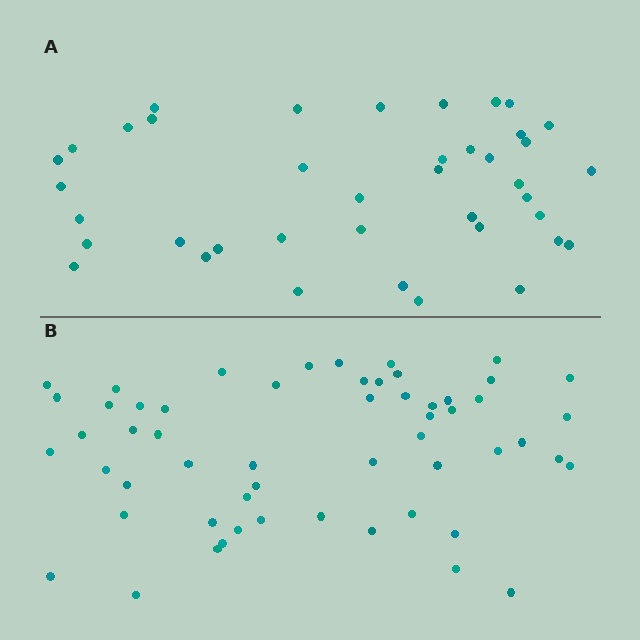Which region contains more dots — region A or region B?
Region B (the bottom region) has more dots.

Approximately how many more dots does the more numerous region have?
Region B has approximately 15 more dots than region A.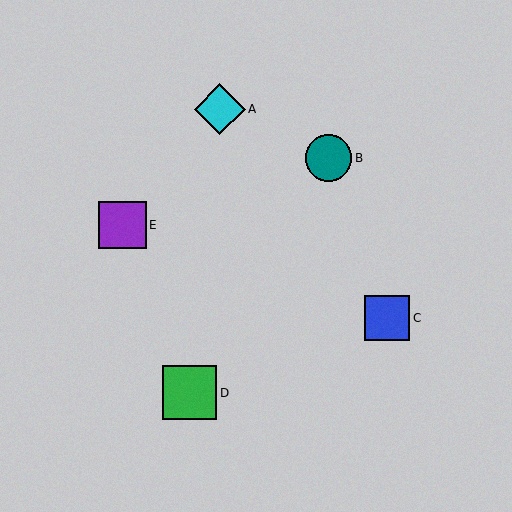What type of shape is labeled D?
Shape D is a green square.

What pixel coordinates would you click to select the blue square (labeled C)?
Click at (387, 318) to select the blue square C.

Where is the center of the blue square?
The center of the blue square is at (387, 318).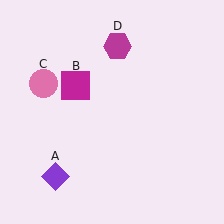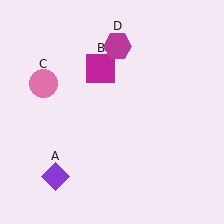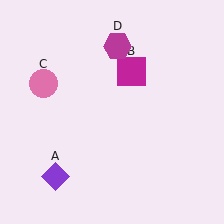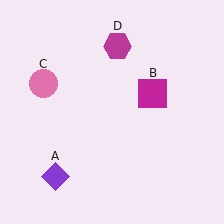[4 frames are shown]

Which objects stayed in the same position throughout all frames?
Purple diamond (object A) and pink circle (object C) and magenta hexagon (object D) remained stationary.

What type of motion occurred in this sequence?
The magenta square (object B) rotated clockwise around the center of the scene.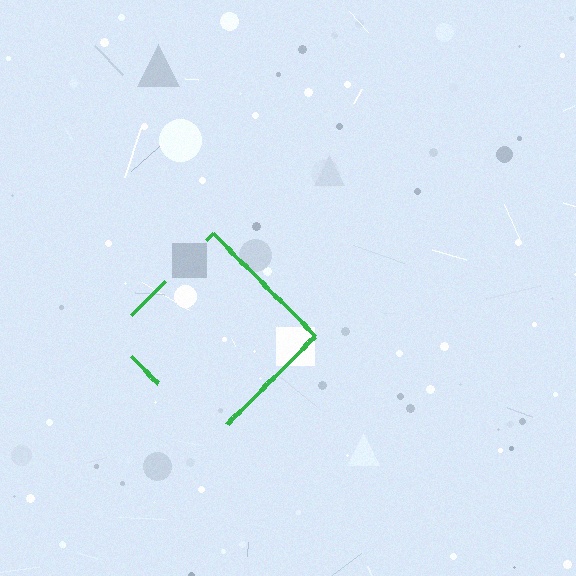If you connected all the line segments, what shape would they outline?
They would outline a diamond.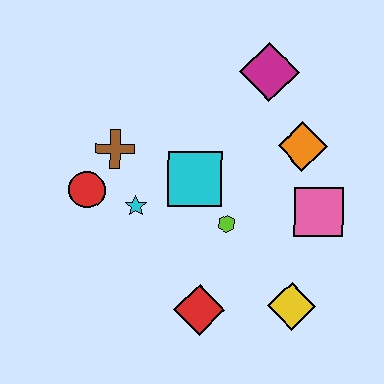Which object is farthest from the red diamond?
The magenta diamond is farthest from the red diamond.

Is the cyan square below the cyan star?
No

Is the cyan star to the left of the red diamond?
Yes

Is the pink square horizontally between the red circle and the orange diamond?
No